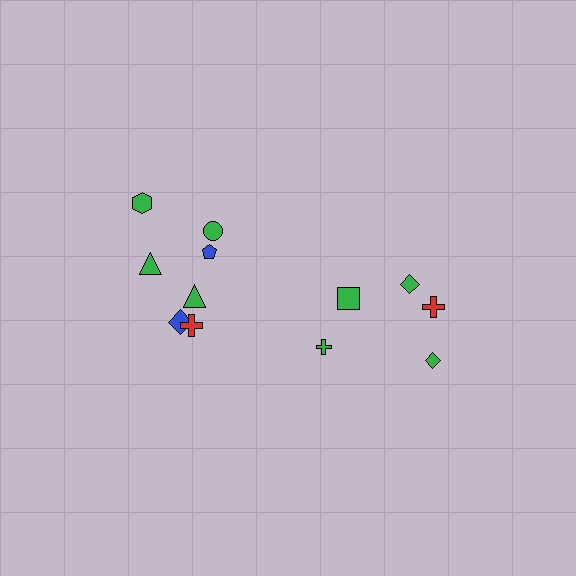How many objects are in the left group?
There are 7 objects.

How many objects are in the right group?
There are 5 objects.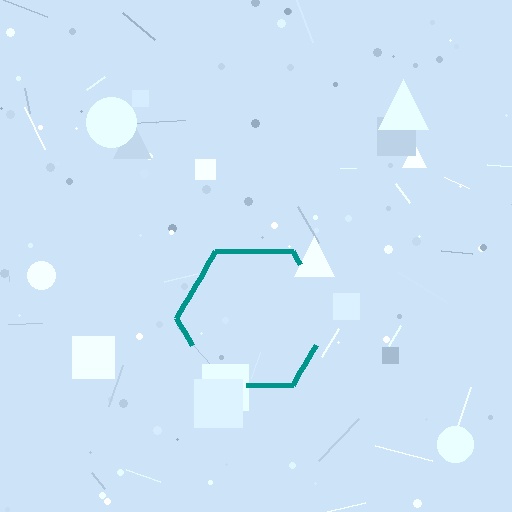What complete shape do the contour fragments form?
The contour fragments form a hexagon.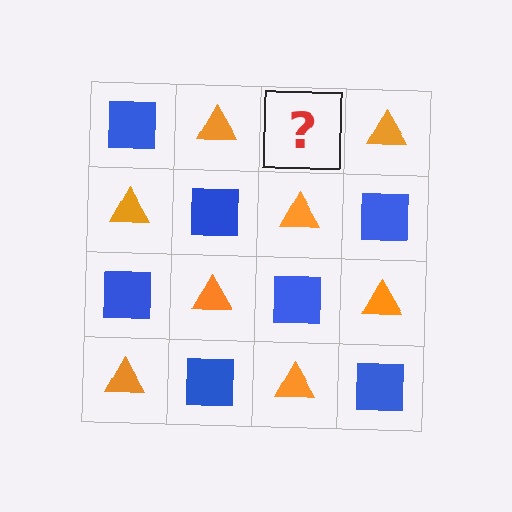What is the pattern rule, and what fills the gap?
The rule is that it alternates blue square and orange triangle in a checkerboard pattern. The gap should be filled with a blue square.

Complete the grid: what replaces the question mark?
The question mark should be replaced with a blue square.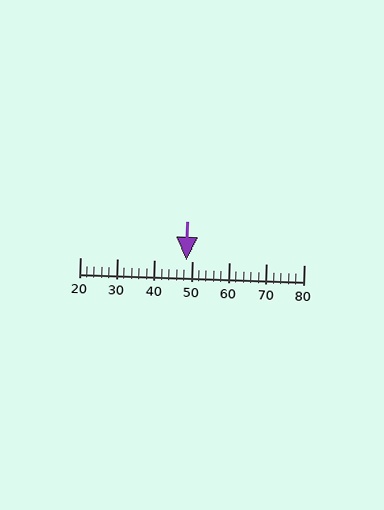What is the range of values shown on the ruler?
The ruler shows values from 20 to 80.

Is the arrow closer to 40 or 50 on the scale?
The arrow is closer to 50.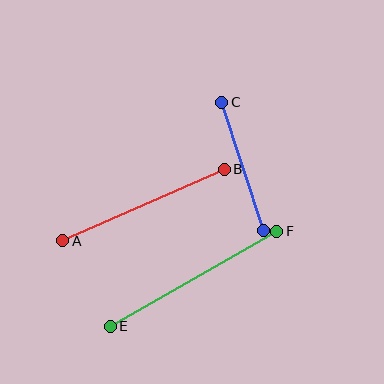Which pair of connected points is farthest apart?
Points E and F are farthest apart.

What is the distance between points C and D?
The distance is approximately 135 pixels.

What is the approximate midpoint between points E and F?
The midpoint is at approximately (193, 279) pixels.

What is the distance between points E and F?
The distance is approximately 192 pixels.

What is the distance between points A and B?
The distance is approximately 177 pixels.